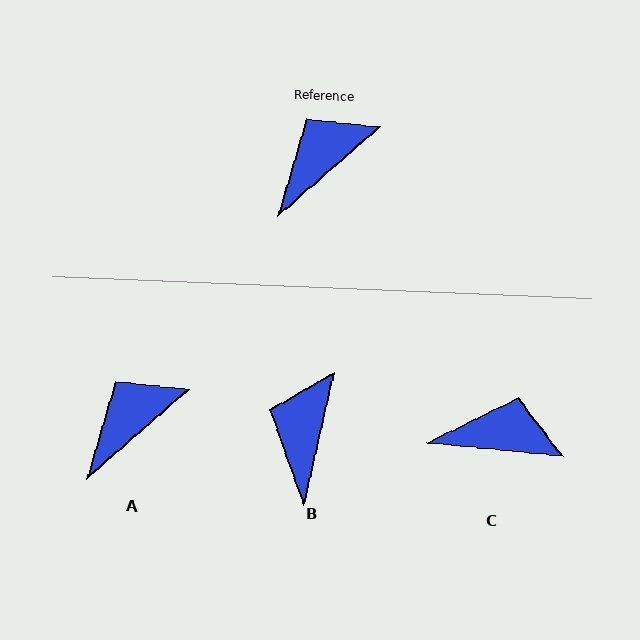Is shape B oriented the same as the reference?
No, it is off by about 36 degrees.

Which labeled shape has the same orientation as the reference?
A.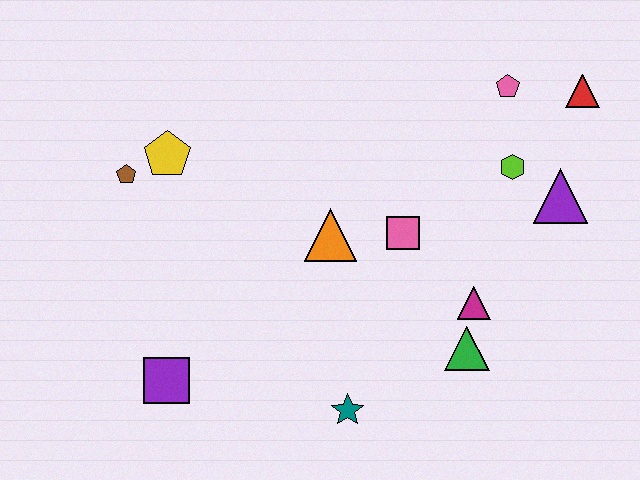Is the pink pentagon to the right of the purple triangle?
No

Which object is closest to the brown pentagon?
The yellow pentagon is closest to the brown pentagon.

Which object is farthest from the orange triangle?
The red triangle is farthest from the orange triangle.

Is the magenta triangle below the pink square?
Yes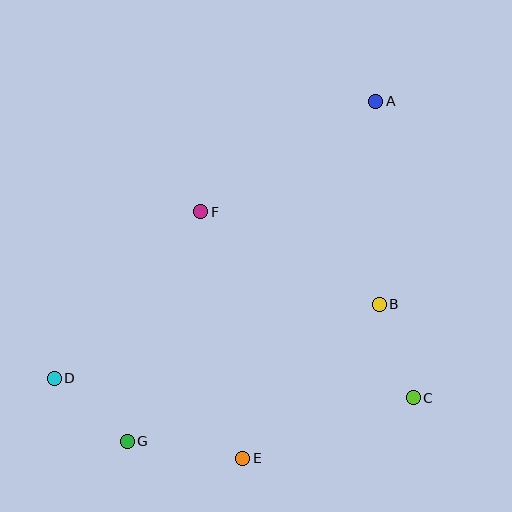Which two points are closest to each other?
Points D and G are closest to each other.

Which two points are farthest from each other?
Points A and D are farthest from each other.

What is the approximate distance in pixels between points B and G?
The distance between B and G is approximately 287 pixels.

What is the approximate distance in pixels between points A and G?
The distance between A and G is approximately 421 pixels.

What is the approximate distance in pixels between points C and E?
The distance between C and E is approximately 181 pixels.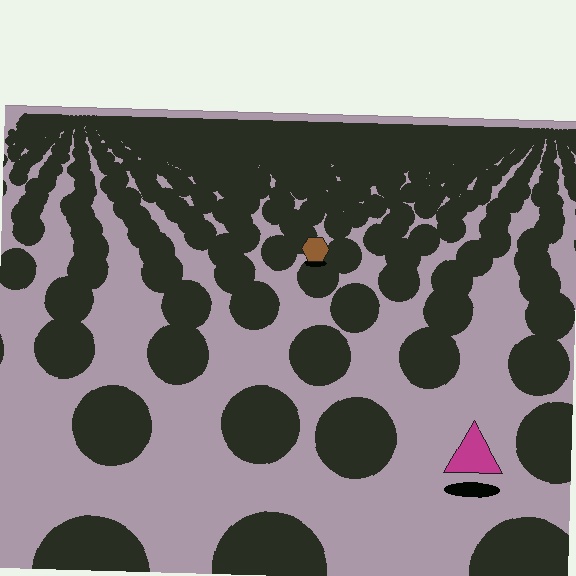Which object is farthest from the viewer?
The brown hexagon is farthest from the viewer. It appears smaller and the ground texture around it is denser.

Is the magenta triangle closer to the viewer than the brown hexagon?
Yes. The magenta triangle is closer — you can tell from the texture gradient: the ground texture is coarser near it.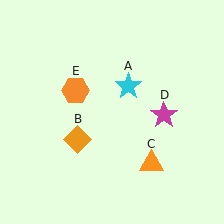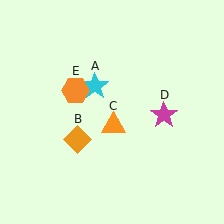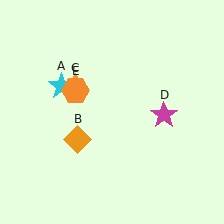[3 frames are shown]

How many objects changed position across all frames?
2 objects changed position: cyan star (object A), orange triangle (object C).